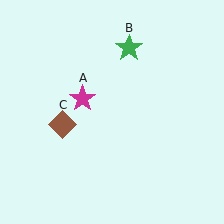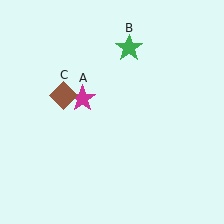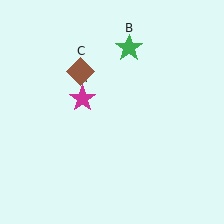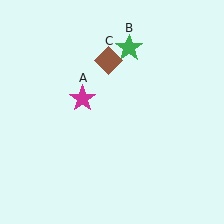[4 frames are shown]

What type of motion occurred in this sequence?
The brown diamond (object C) rotated clockwise around the center of the scene.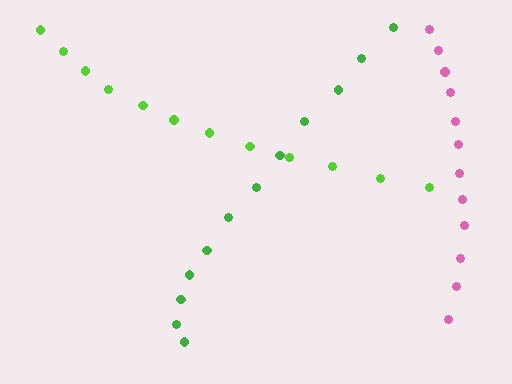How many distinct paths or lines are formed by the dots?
There are 3 distinct paths.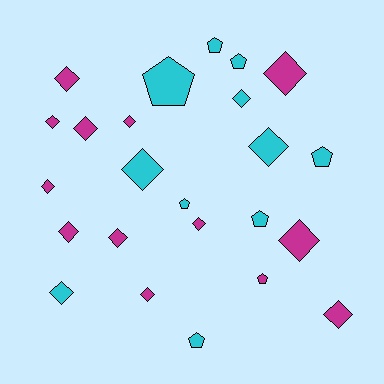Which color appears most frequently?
Magenta, with 13 objects.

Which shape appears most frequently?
Diamond, with 16 objects.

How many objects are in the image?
There are 24 objects.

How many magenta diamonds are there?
There are 12 magenta diamonds.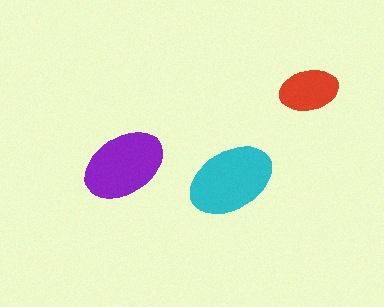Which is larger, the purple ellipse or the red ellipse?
The purple one.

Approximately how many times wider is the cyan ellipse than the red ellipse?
About 1.5 times wider.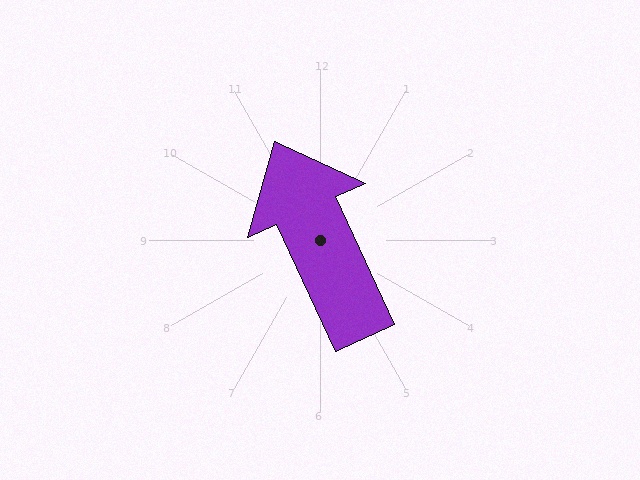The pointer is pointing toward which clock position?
Roughly 11 o'clock.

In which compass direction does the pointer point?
Northwest.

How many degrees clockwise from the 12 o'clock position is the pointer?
Approximately 335 degrees.